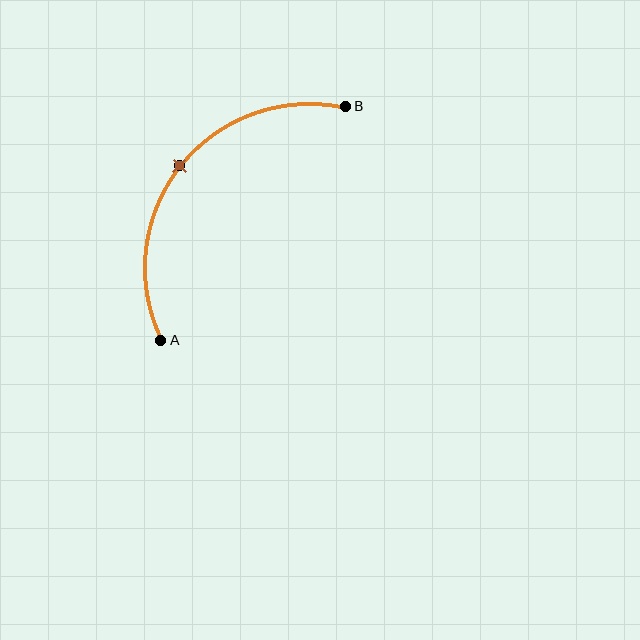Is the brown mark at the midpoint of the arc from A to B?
Yes. The brown mark lies on the arc at equal arc-length from both A and B — it is the arc midpoint.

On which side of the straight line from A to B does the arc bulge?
The arc bulges above and to the left of the straight line connecting A and B.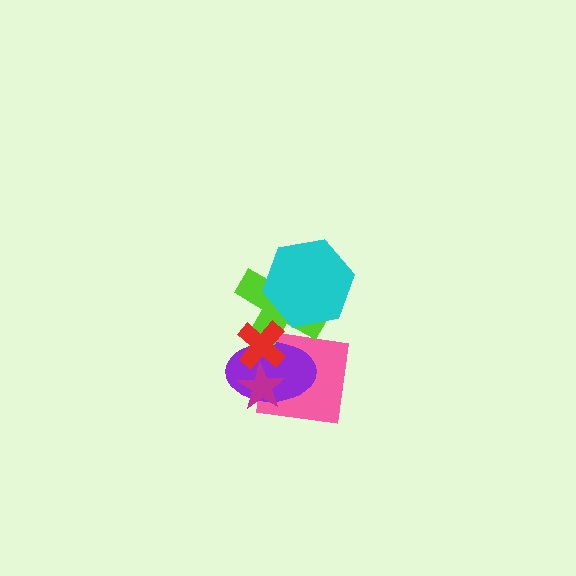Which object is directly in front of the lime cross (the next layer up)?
The red cross is directly in front of the lime cross.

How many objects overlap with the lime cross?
4 objects overlap with the lime cross.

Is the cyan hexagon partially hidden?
No, no other shape covers it.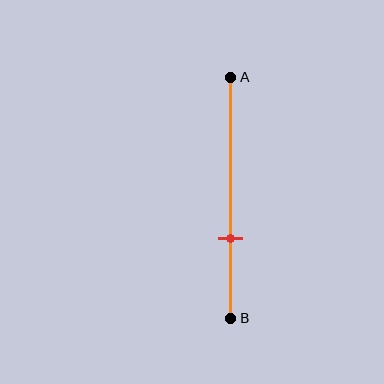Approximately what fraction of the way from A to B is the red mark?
The red mark is approximately 65% of the way from A to B.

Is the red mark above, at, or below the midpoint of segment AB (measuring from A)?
The red mark is below the midpoint of segment AB.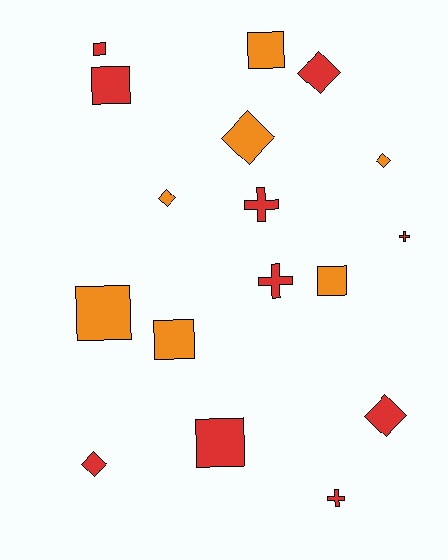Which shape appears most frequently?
Square, with 7 objects.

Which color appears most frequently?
Red, with 10 objects.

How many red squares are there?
There are 3 red squares.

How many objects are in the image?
There are 17 objects.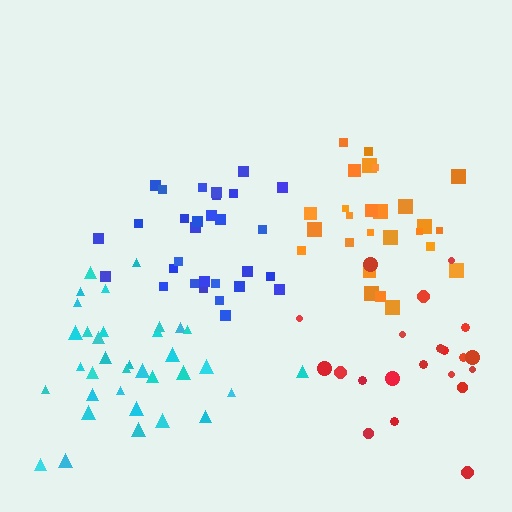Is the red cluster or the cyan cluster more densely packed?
Cyan.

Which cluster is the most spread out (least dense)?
Red.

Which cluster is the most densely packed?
Blue.